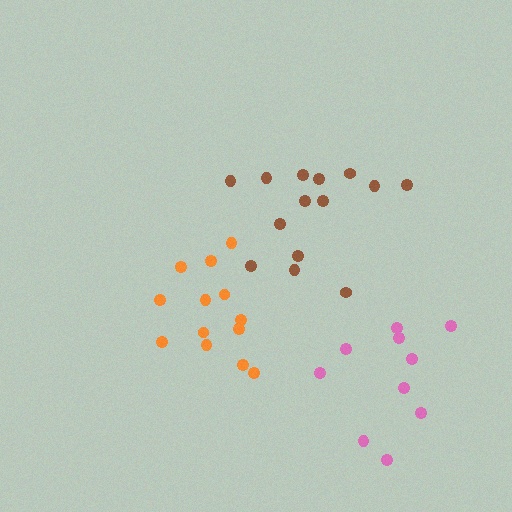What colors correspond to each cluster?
The clusters are colored: brown, orange, pink.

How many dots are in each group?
Group 1: 14 dots, Group 2: 13 dots, Group 3: 10 dots (37 total).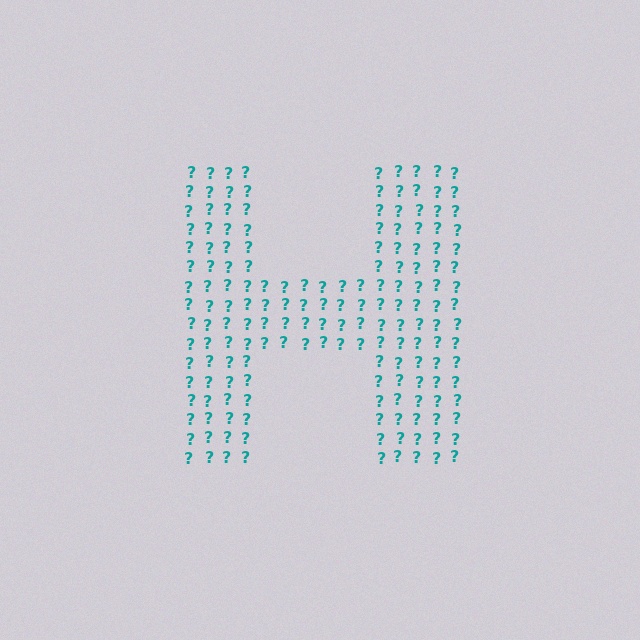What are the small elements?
The small elements are question marks.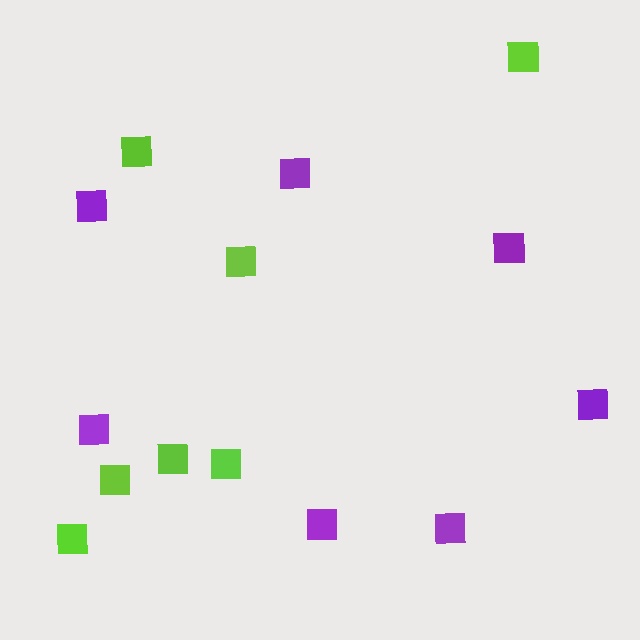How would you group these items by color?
There are 2 groups: one group of purple squares (7) and one group of lime squares (7).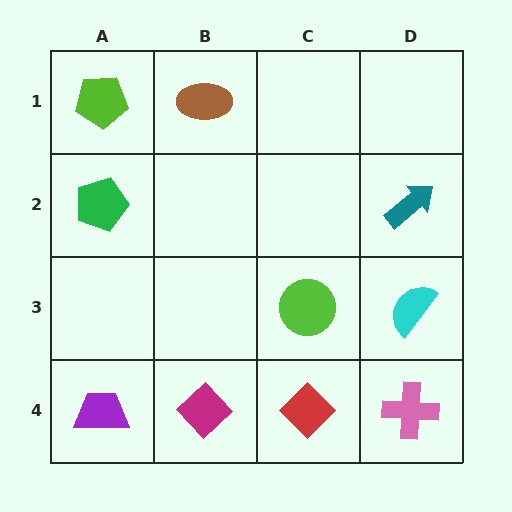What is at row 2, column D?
A teal arrow.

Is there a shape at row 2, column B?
No, that cell is empty.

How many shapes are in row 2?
2 shapes.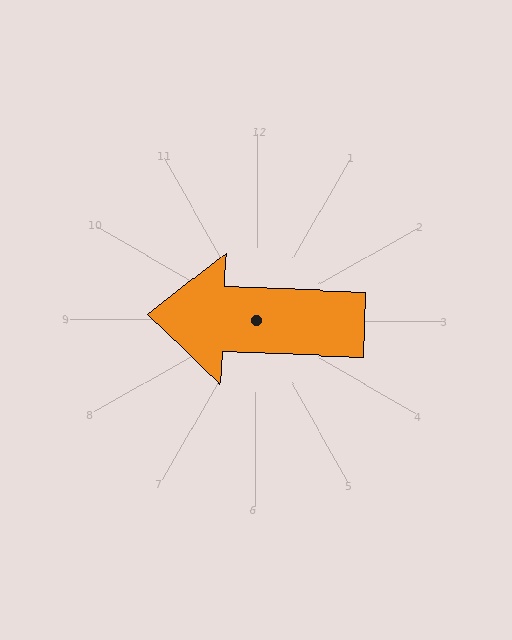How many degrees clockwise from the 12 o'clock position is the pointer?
Approximately 272 degrees.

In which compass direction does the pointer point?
West.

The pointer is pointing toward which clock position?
Roughly 9 o'clock.